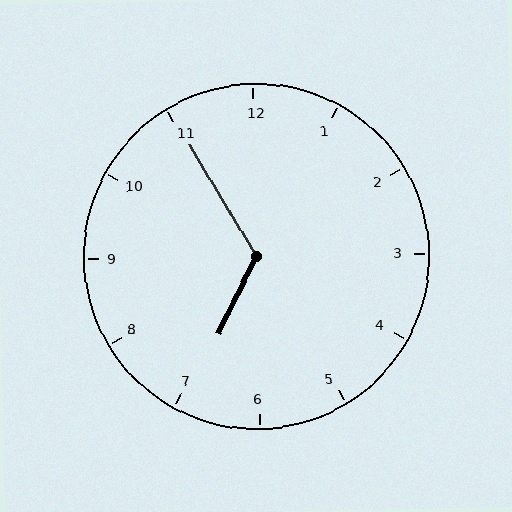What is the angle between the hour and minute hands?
Approximately 122 degrees.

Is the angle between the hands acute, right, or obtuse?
It is obtuse.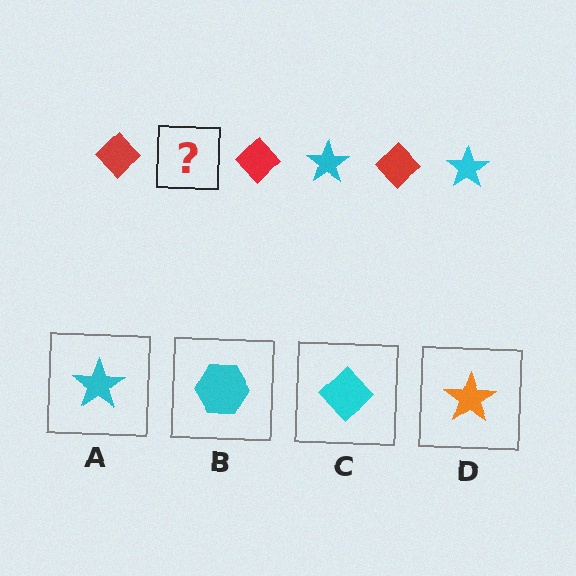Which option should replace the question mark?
Option A.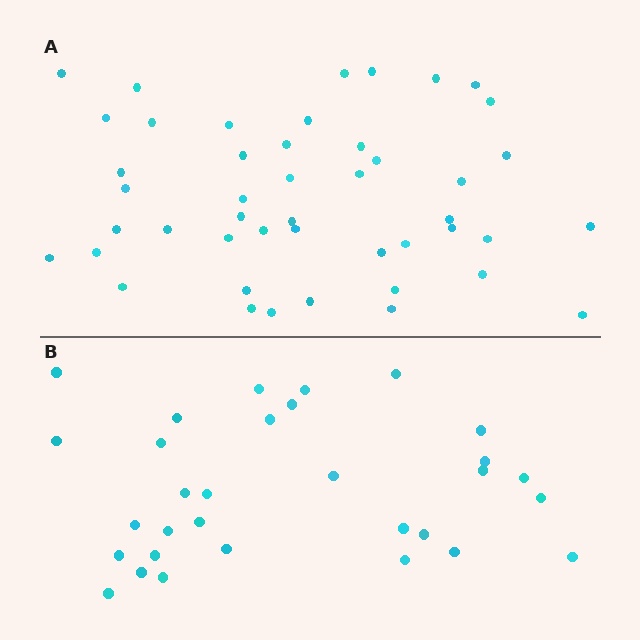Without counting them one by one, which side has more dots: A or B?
Region A (the top region) has more dots.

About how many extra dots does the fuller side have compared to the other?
Region A has approximately 15 more dots than region B.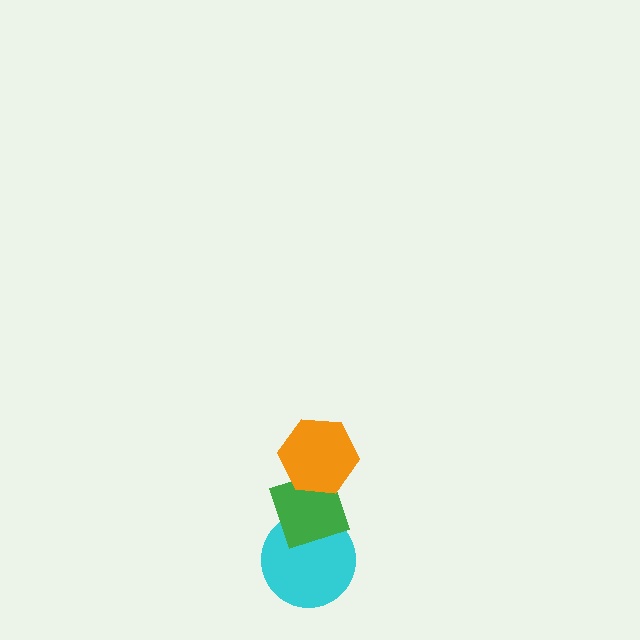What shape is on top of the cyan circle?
The green diamond is on top of the cyan circle.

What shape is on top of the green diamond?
The orange hexagon is on top of the green diamond.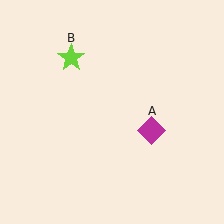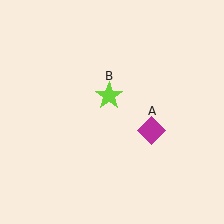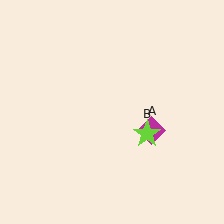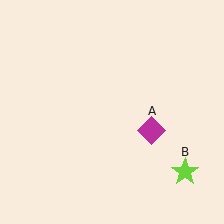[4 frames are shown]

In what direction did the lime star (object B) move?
The lime star (object B) moved down and to the right.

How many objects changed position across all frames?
1 object changed position: lime star (object B).